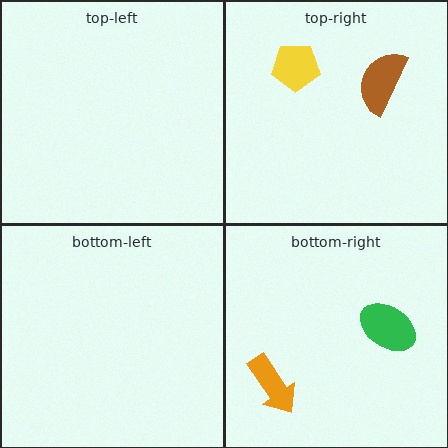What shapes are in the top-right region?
The brown semicircle, the yellow pentagon.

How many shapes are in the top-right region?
2.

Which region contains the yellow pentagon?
The top-right region.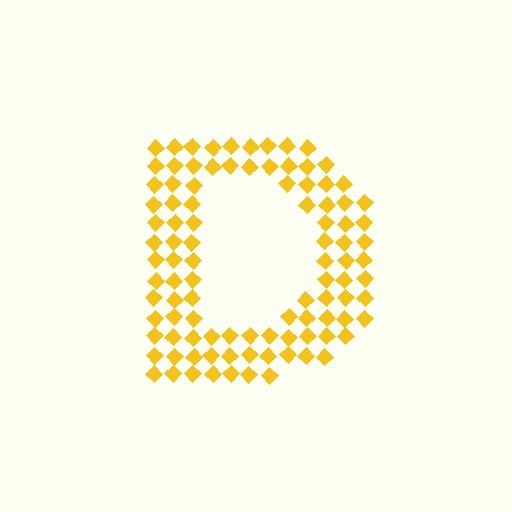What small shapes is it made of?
It is made of small diamonds.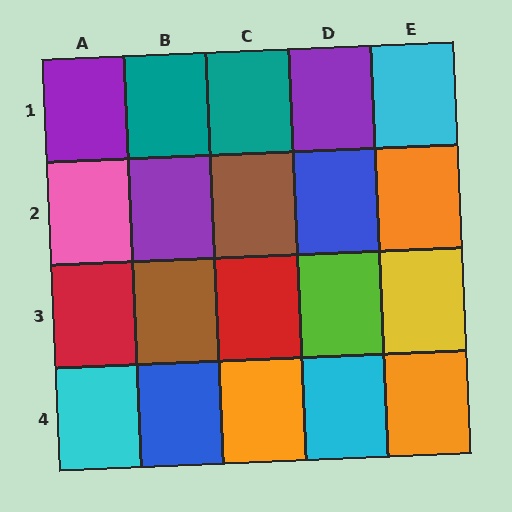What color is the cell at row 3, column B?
Brown.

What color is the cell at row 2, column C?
Brown.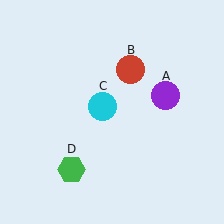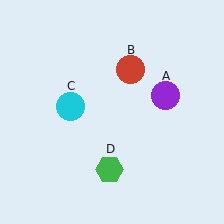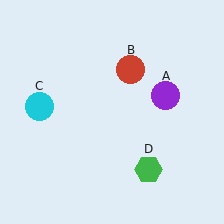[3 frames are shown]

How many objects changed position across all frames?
2 objects changed position: cyan circle (object C), green hexagon (object D).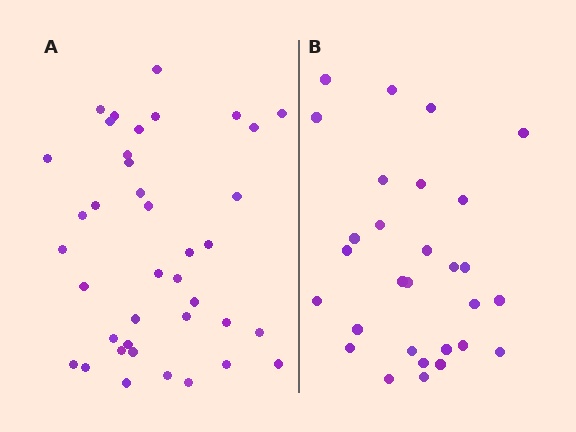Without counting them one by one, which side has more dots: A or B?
Region A (the left region) has more dots.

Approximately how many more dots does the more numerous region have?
Region A has roughly 10 or so more dots than region B.